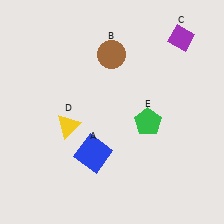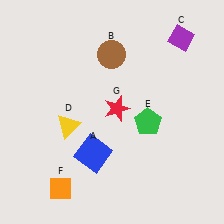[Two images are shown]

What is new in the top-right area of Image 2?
A red star (G) was added in the top-right area of Image 2.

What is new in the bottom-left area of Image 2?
An orange diamond (F) was added in the bottom-left area of Image 2.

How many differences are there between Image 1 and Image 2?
There are 2 differences between the two images.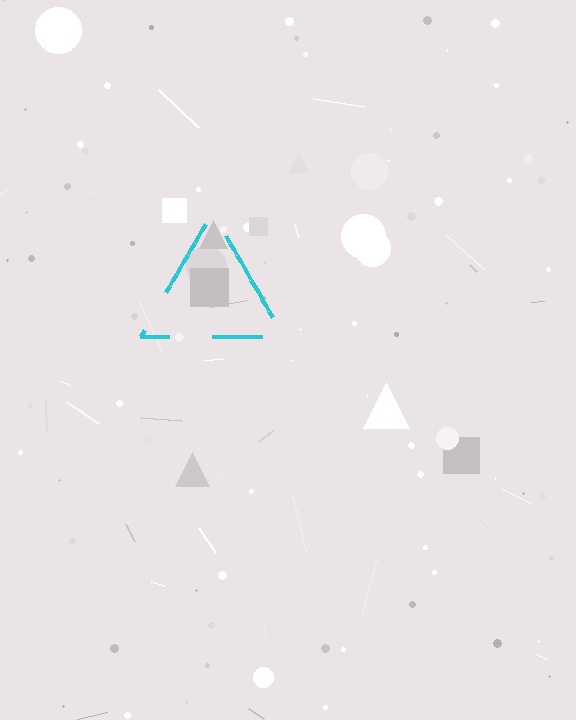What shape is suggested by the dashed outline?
The dashed outline suggests a triangle.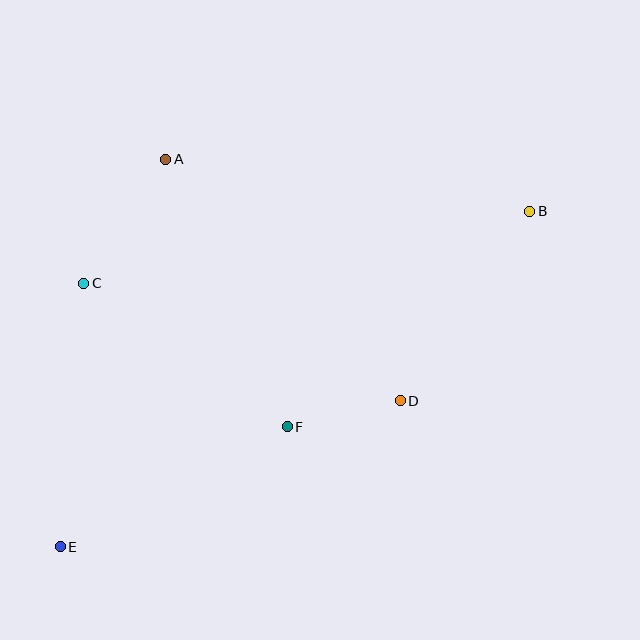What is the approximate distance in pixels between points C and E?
The distance between C and E is approximately 265 pixels.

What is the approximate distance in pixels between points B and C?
The distance between B and C is approximately 451 pixels.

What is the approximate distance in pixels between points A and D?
The distance between A and D is approximately 337 pixels.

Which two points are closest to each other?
Points D and F are closest to each other.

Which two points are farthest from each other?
Points B and E are farthest from each other.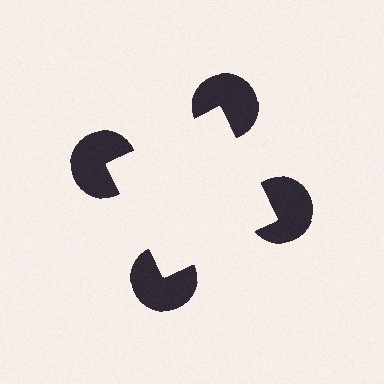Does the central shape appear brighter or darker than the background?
It typically appears slightly brighter than the background, even though no actual brightness change is drawn.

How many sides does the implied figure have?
4 sides.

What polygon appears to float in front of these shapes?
An illusory square — its edges are inferred from the aligned wedge cuts in the pac-man discs, not physically drawn.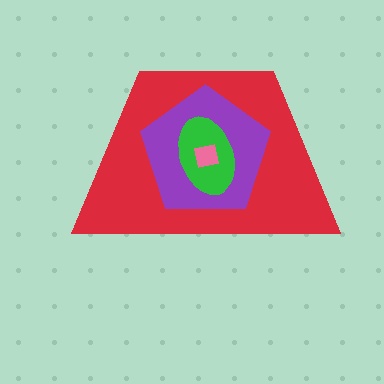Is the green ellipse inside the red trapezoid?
Yes.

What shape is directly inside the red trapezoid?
The purple pentagon.